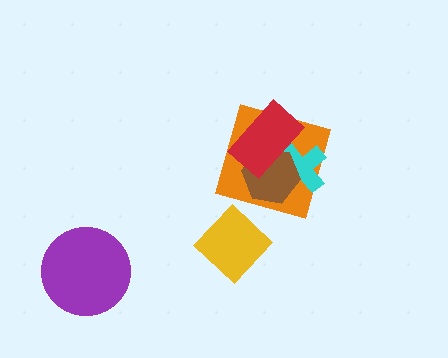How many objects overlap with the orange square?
3 objects overlap with the orange square.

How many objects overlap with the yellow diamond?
0 objects overlap with the yellow diamond.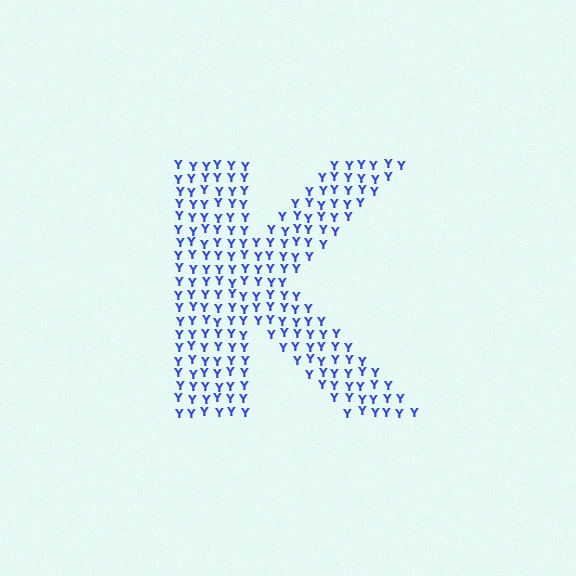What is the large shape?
The large shape is the letter K.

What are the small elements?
The small elements are letter Y's.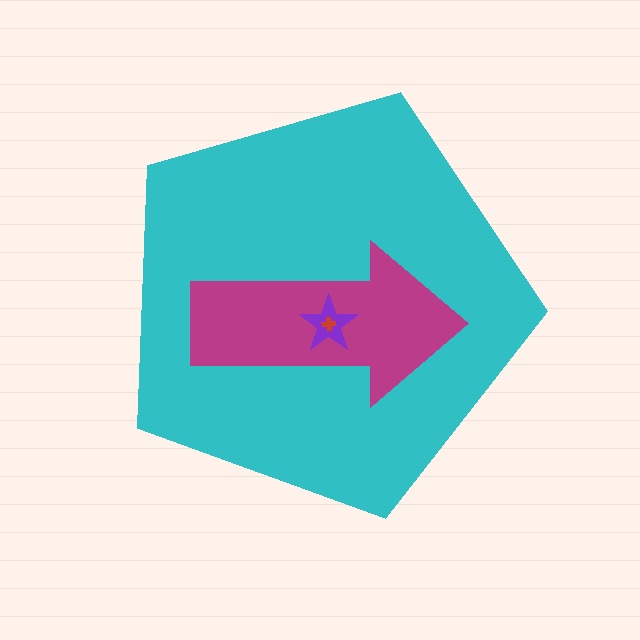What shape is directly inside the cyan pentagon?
The magenta arrow.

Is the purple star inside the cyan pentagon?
Yes.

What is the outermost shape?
The cyan pentagon.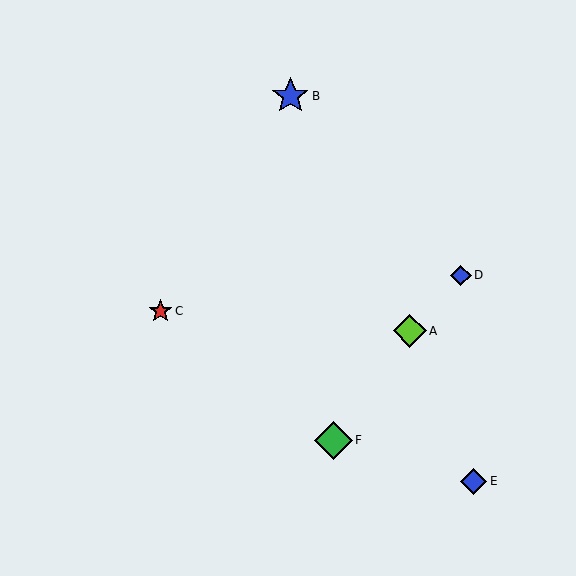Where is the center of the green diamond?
The center of the green diamond is at (334, 440).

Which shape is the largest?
The green diamond (labeled F) is the largest.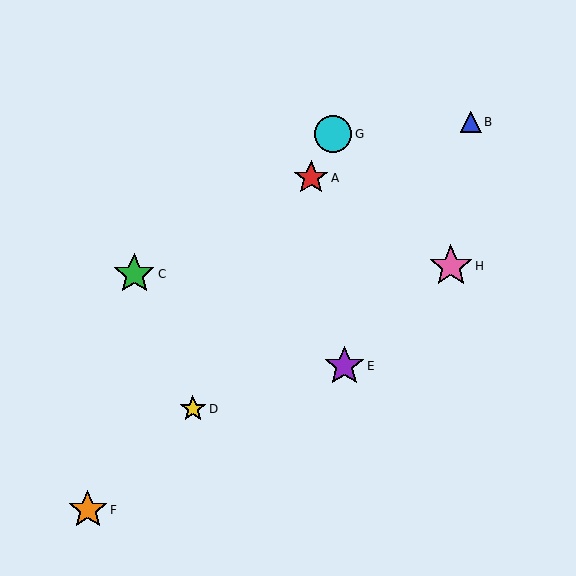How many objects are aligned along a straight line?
3 objects (A, D, G) are aligned along a straight line.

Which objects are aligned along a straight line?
Objects A, D, G are aligned along a straight line.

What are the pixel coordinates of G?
Object G is at (333, 134).